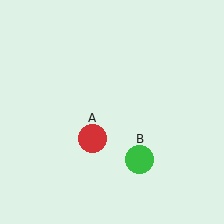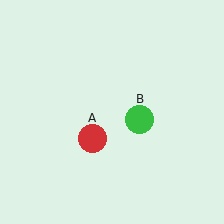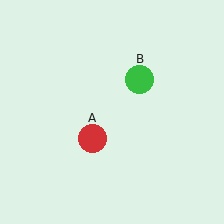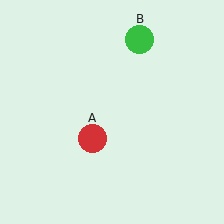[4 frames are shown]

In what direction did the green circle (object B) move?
The green circle (object B) moved up.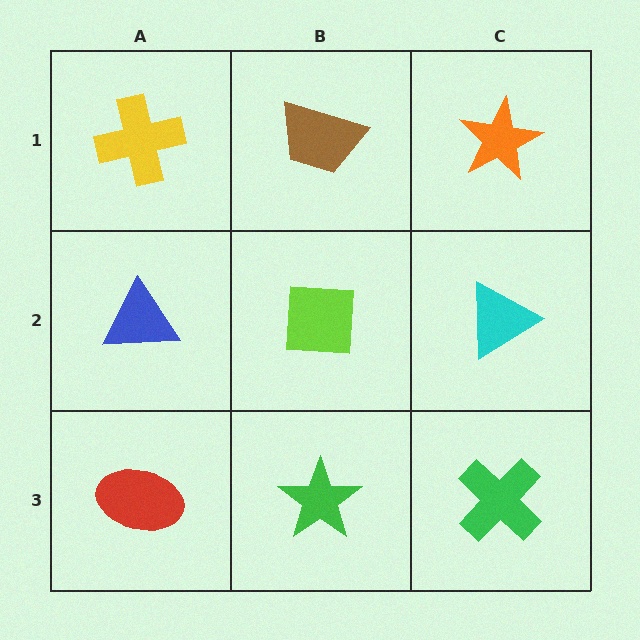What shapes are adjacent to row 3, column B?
A lime square (row 2, column B), a red ellipse (row 3, column A), a green cross (row 3, column C).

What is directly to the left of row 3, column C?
A green star.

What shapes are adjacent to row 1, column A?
A blue triangle (row 2, column A), a brown trapezoid (row 1, column B).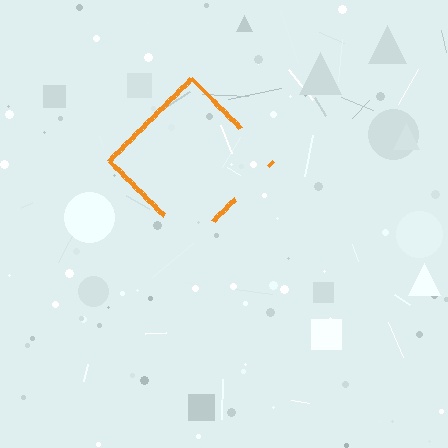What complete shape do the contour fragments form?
The contour fragments form a diamond.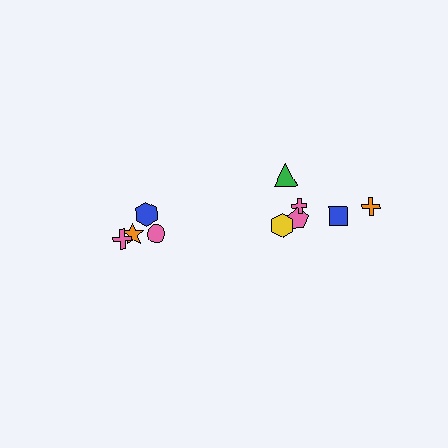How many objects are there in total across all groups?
There are 10 objects.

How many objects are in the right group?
There are 6 objects.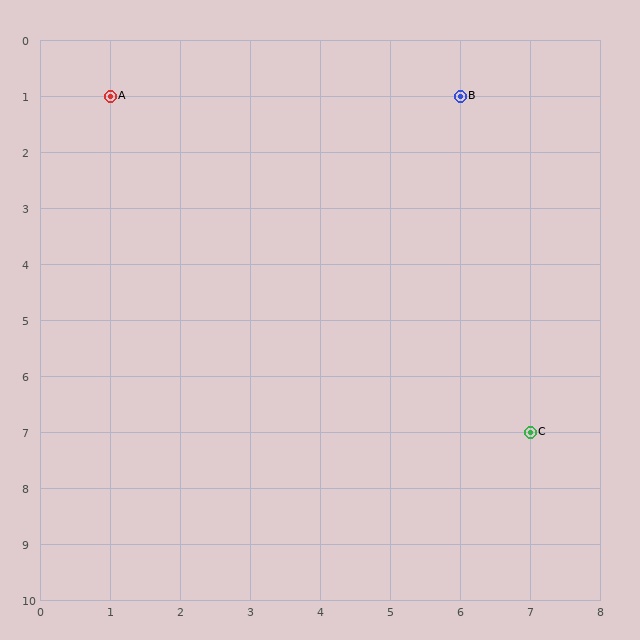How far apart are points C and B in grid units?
Points C and B are 1 column and 6 rows apart (about 6.1 grid units diagonally).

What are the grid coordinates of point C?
Point C is at grid coordinates (7, 7).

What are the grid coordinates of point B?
Point B is at grid coordinates (6, 1).